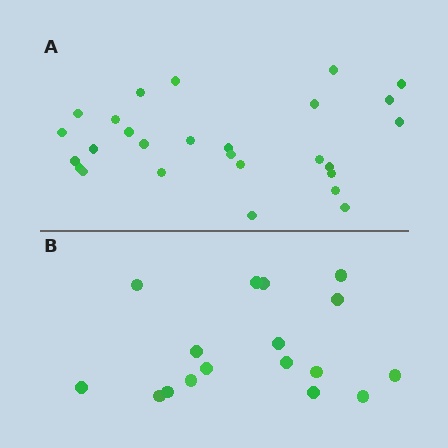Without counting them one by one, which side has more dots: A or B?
Region A (the top region) has more dots.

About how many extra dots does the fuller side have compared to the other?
Region A has roughly 10 or so more dots than region B.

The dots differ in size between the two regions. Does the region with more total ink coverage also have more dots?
No. Region B has more total ink coverage because its dots are larger, but region A actually contains more individual dots. Total area can be misleading — the number of items is what matters here.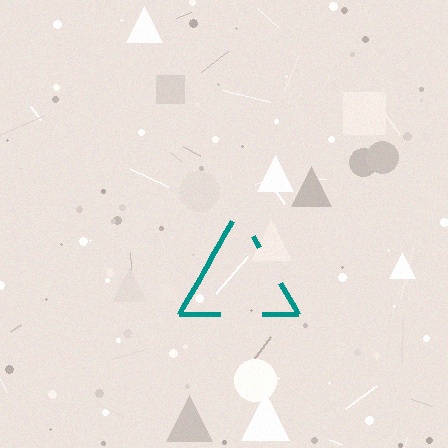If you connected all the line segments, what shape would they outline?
They would outline a triangle.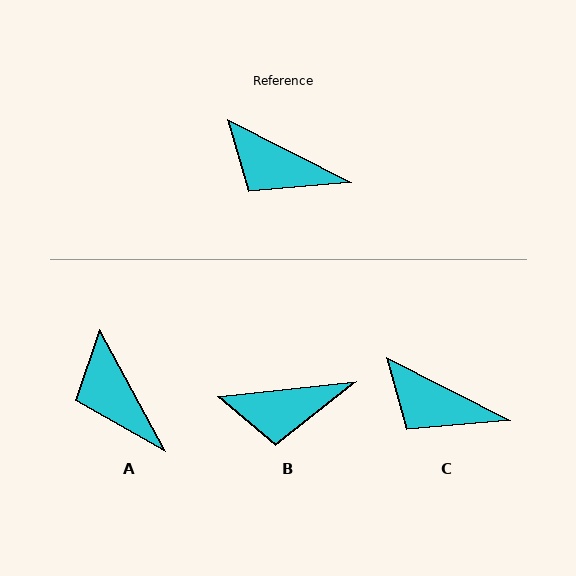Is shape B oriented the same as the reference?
No, it is off by about 33 degrees.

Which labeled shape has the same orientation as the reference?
C.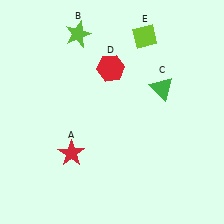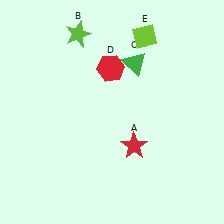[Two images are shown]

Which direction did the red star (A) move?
The red star (A) moved right.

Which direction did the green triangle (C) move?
The green triangle (C) moved left.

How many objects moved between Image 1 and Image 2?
2 objects moved between the two images.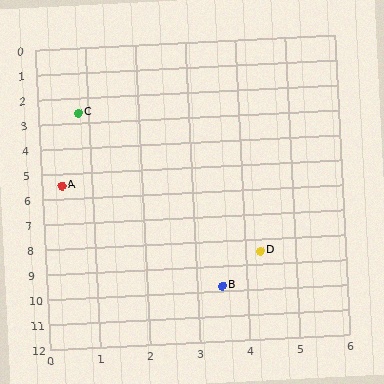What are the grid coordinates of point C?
Point C is at approximately (0.8, 2.6).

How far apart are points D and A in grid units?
Points D and A are about 4.9 grid units apart.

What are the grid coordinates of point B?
Point B is at approximately (3.5, 9.8).